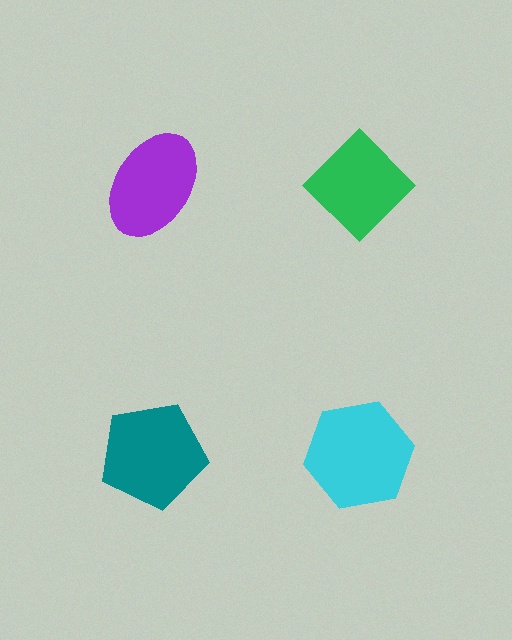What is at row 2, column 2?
A cyan hexagon.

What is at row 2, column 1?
A teal pentagon.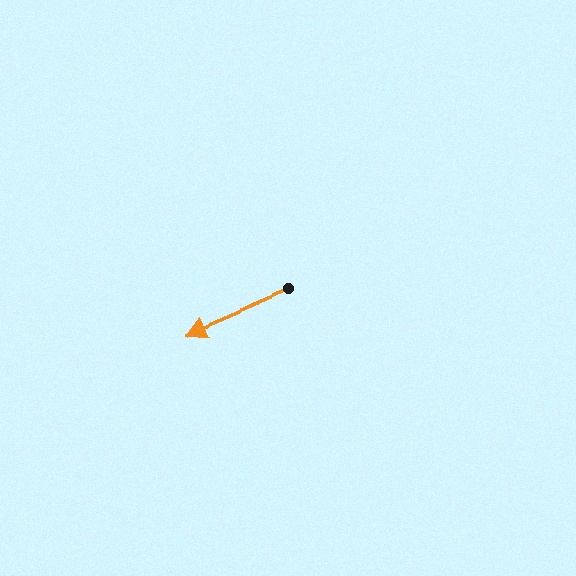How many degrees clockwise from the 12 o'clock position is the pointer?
Approximately 246 degrees.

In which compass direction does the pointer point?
Southwest.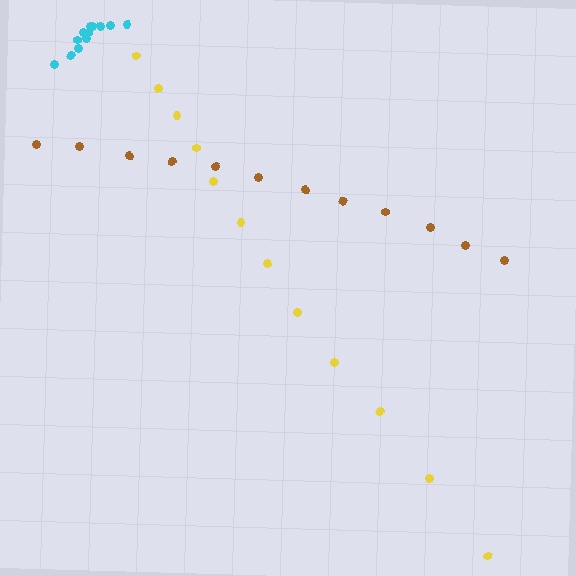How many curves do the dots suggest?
There are 3 distinct paths.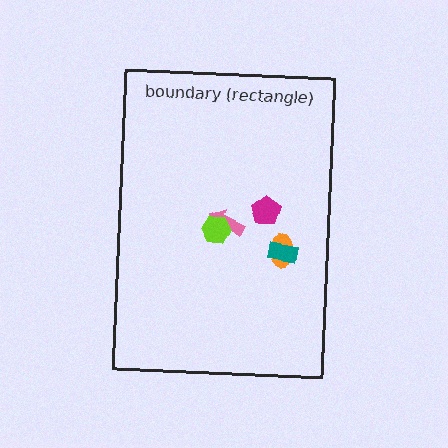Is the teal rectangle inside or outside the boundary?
Inside.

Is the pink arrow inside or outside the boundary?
Inside.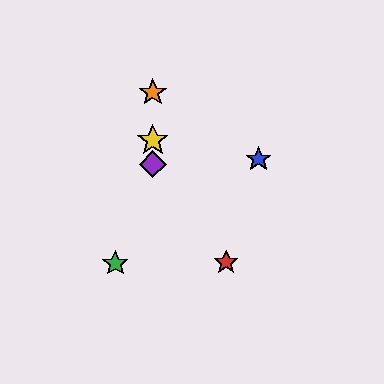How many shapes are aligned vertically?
3 shapes (the yellow star, the purple diamond, the orange star) are aligned vertically.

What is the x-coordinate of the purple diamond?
The purple diamond is at x≈153.